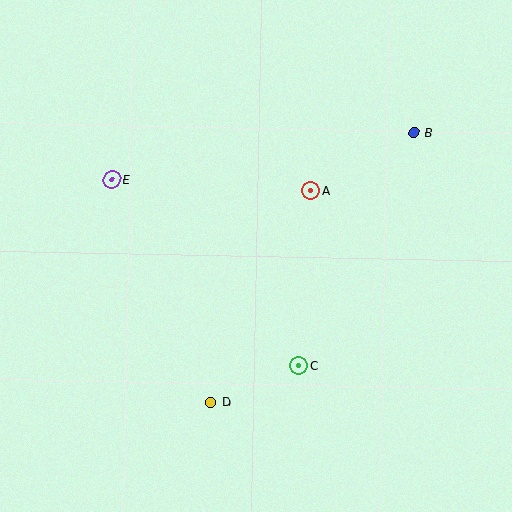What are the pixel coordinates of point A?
Point A is at (311, 191).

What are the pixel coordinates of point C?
Point C is at (298, 366).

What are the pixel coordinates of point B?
Point B is at (414, 133).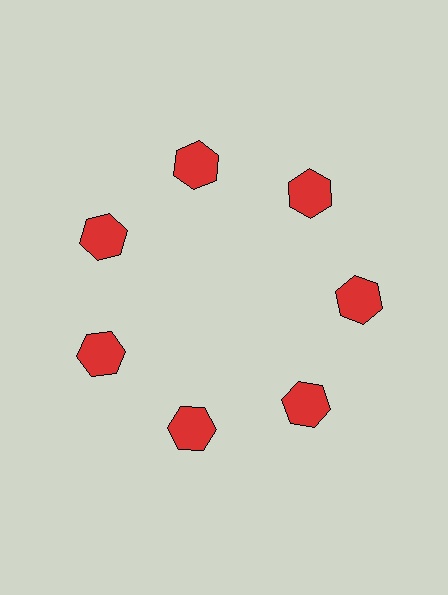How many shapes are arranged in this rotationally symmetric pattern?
There are 7 shapes, arranged in 7 groups of 1.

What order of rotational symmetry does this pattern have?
This pattern has 7-fold rotational symmetry.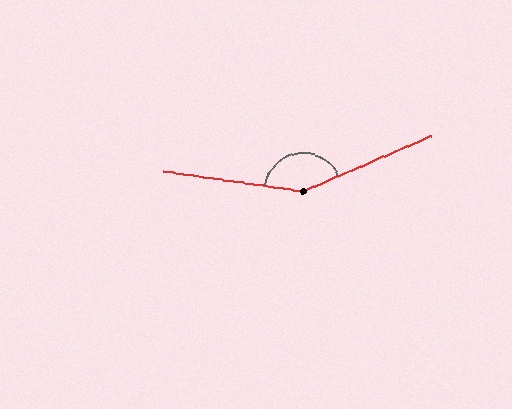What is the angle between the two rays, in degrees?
Approximately 148 degrees.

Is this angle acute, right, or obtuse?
It is obtuse.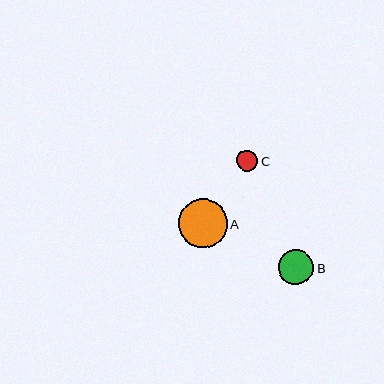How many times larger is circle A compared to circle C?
Circle A is approximately 2.3 times the size of circle C.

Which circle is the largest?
Circle A is the largest with a size of approximately 48 pixels.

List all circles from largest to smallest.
From largest to smallest: A, B, C.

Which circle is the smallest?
Circle C is the smallest with a size of approximately 21 pixels.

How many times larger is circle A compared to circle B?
Circle A is approximately 1.4 times the size of circle B.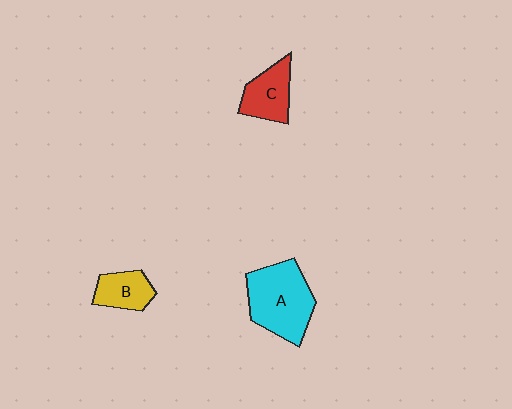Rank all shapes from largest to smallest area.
From largest to smallest: A (cyan), C (red), B (yellow).